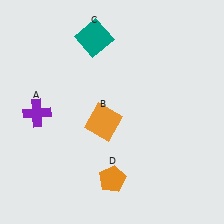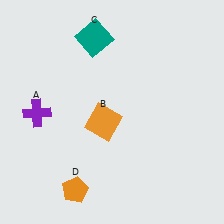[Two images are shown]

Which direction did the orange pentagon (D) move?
The orange pentagon (D) moved left.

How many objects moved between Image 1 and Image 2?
1 object moved between the two images.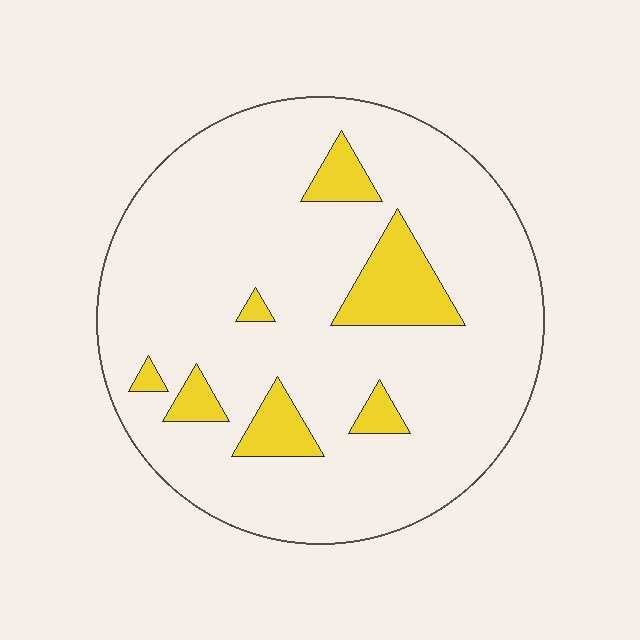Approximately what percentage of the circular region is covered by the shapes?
Approximately 15%.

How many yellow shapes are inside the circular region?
7.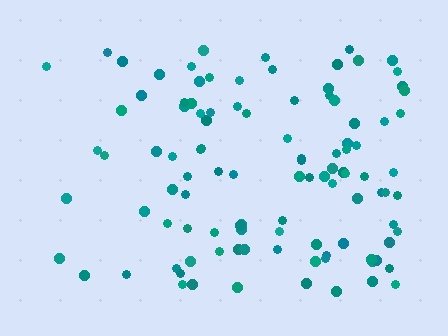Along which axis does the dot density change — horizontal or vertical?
Horizontal.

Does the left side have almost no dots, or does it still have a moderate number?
Still a moderate number, just noticeably fewer than the right.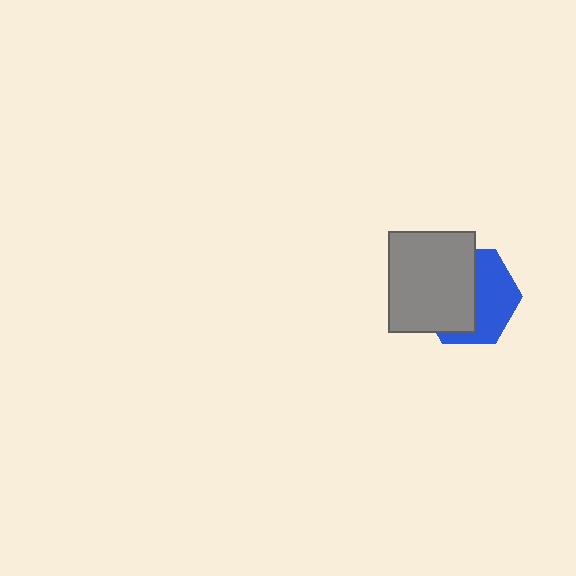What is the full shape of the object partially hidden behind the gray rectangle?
The partially hidden object is a blue hexagon.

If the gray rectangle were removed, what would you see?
You would see the complete blue hexagon.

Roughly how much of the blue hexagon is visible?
About half of it is visible (roughly 47%).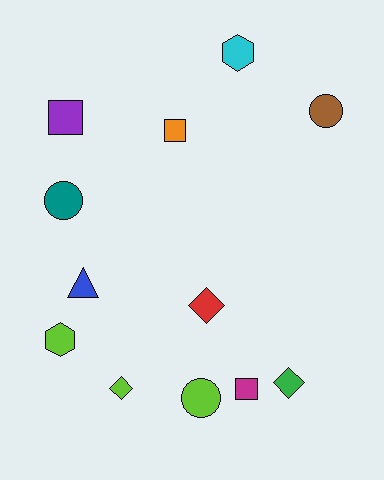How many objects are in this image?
There are 12 objects.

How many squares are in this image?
There are 3 squares.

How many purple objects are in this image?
There is 1 purple object.